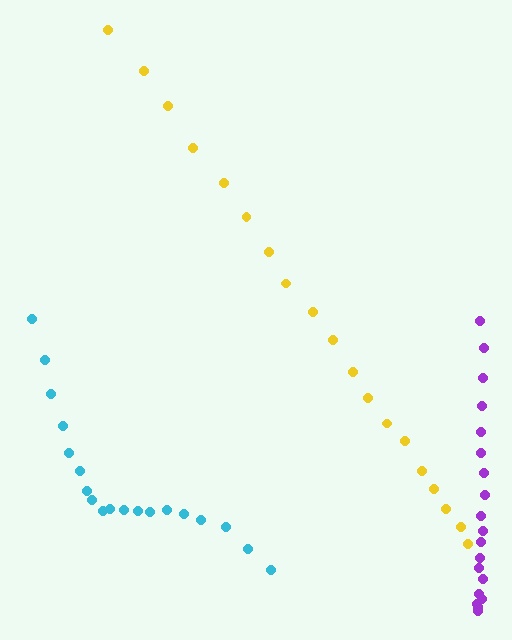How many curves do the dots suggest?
There are 3 distinct paths.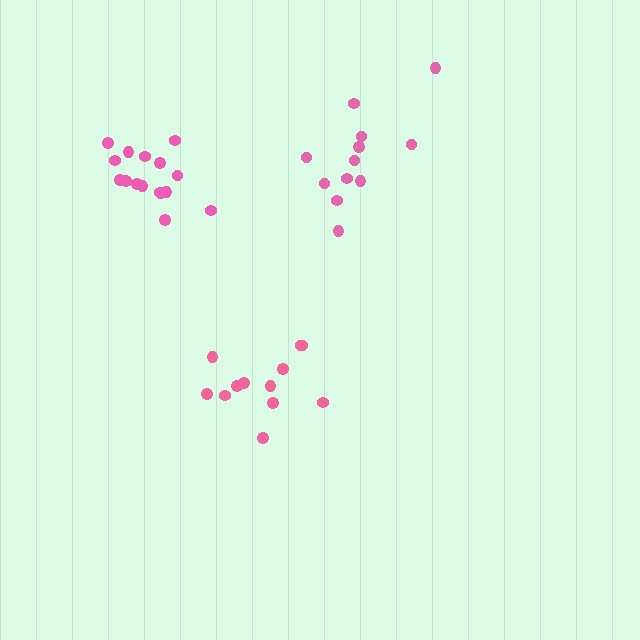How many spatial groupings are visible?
There are 3 spatial groupings.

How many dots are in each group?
Group 1: 12 dots, Group 2: 12 dots, Group 3: 16 dots (40 total).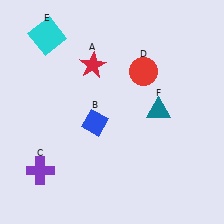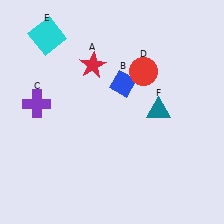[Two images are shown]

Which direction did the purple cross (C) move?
The purple cross (C) moved up.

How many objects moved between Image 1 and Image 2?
2 objects moved between the two images.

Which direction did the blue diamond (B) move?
The blue diamond (B) moved up.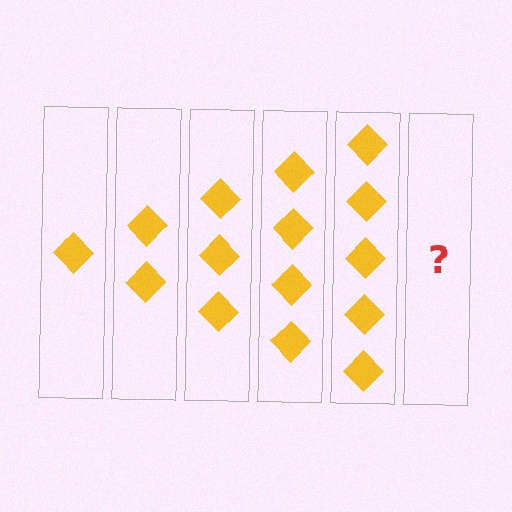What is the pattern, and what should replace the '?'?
The pattern is that each step adds one more diamond. The '?' should be 6 diamonds.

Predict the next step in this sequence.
The next step is 6 diamonds.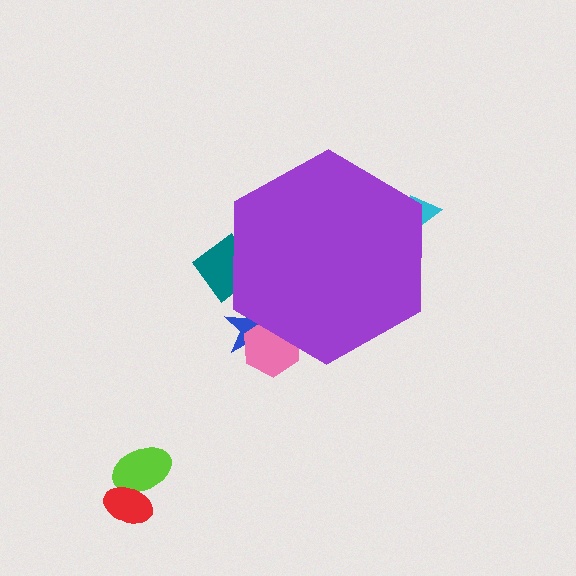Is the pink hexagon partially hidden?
Yes, the pink hexagon is partially hidden behind the purple hexagon.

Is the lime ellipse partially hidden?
No, the lime ellipse is fully visible.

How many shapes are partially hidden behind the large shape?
4 shapes are partially hidden.